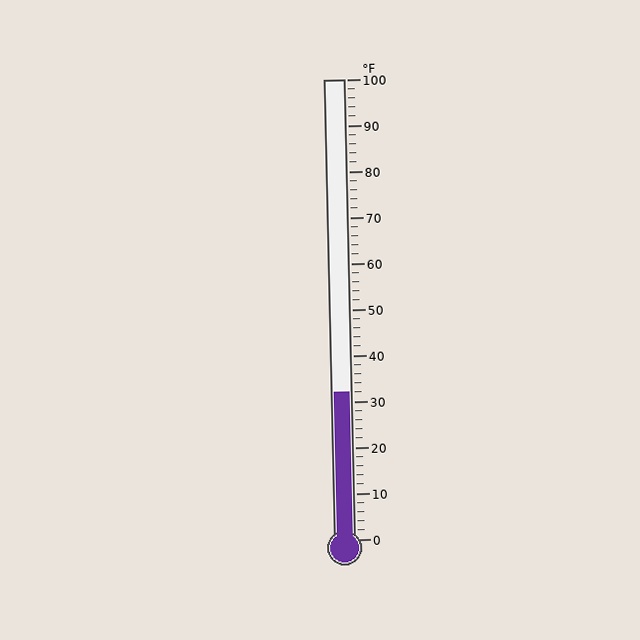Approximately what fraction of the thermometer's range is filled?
The thermometer is filled to approximately 30% of its range.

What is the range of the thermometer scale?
The thermometer scale ranges from 0°F to 100°F.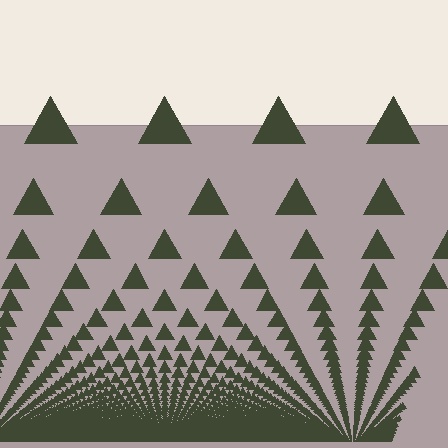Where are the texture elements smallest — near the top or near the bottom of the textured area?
Near the bottom.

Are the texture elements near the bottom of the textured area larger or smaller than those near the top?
Smaller. The gradient is inverted — elements near the bottom are smaller and denser.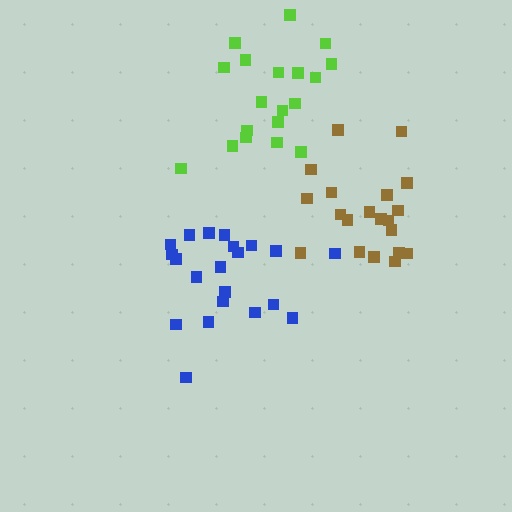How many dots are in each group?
Group 1: 21 dots, Group 2: 19 dots, Group 3: 20 dots (60 total).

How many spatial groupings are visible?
There are 3 spatial groupings.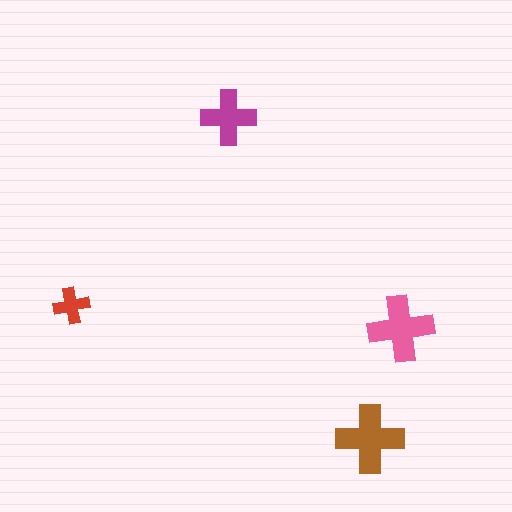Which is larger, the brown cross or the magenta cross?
The brown one.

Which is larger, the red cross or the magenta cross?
The magenta one.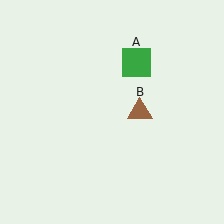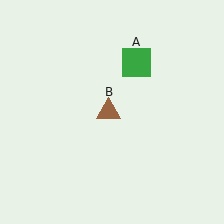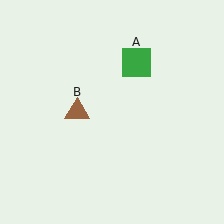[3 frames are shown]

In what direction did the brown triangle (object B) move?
The brown triangle (object B) moved left.